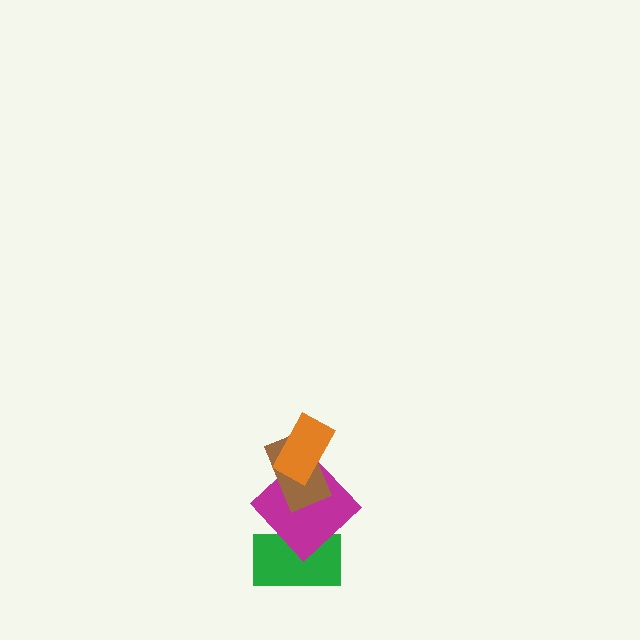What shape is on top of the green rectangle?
The magenta diamond is on top of the green rectangle.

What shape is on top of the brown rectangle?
The orange rectangle is on top of the brown rectangle.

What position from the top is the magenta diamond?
The magenta diamond is 3rd from the top.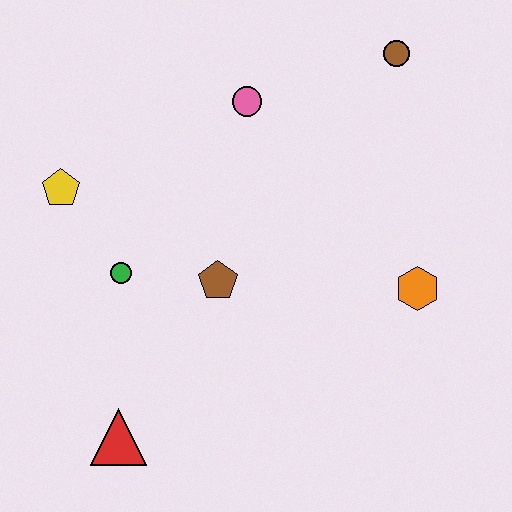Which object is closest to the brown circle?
The pink circle is closest to the brown circle.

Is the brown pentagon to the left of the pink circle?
Yes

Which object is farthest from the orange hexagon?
The yellow pentagon is farthest from the orange hexagon.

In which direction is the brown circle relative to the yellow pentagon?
The brown circle is to the right of the yellow pentagon.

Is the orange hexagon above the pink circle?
No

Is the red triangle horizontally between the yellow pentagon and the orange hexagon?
Yes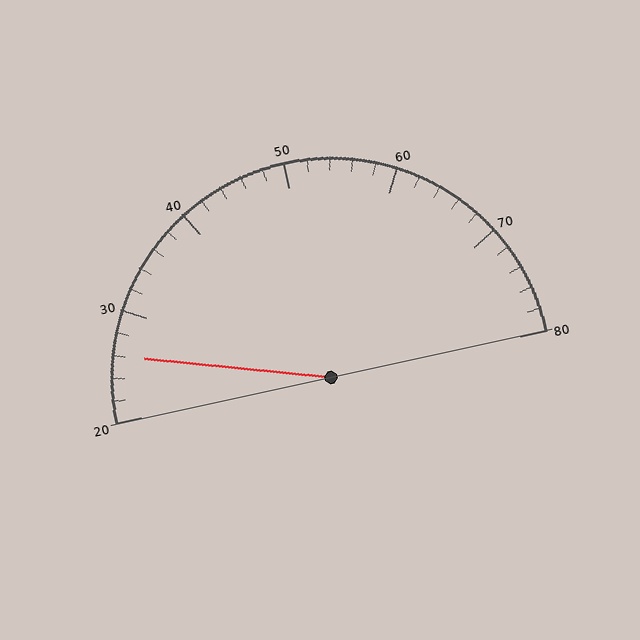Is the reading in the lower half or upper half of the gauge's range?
The reading is in the lower half of the range (20 to 80).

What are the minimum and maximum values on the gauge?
The gauge ranges from 20 to 80.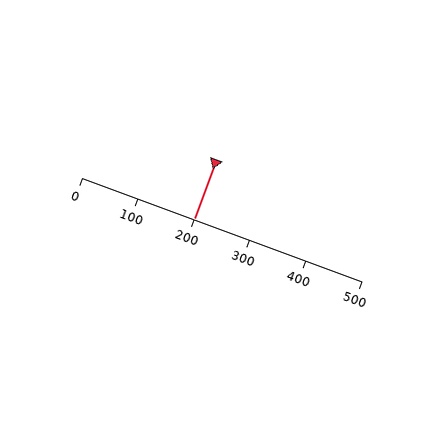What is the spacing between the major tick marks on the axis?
The major ticks are spaced 100 apart.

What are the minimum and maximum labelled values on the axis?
The axis runs from 0 to 500.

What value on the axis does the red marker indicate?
The marker indicates approximately 200.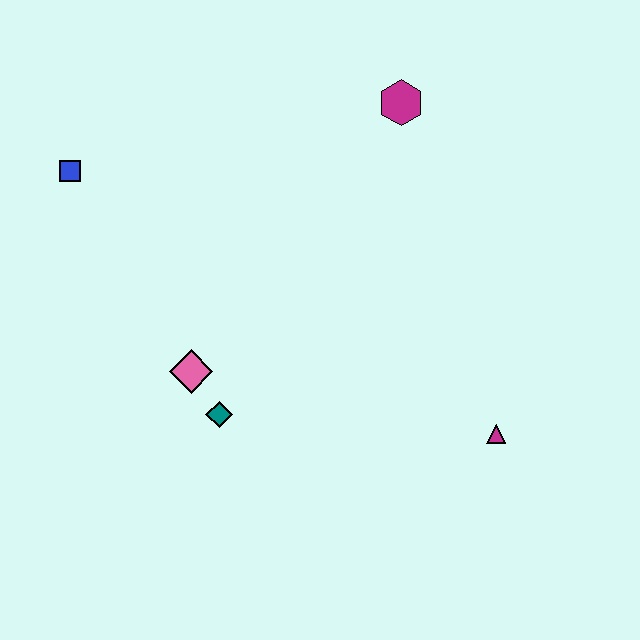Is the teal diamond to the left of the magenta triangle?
Yes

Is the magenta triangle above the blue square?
No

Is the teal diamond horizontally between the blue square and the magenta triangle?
Yes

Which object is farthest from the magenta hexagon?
The teal diamond is farthest from the magenta hexagon.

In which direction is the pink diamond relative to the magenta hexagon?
The pink diamond is below the magenta hexagon.